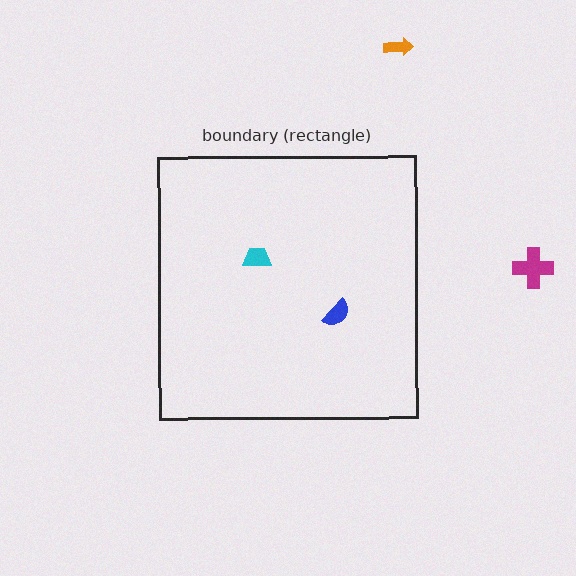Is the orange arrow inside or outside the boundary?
Outside.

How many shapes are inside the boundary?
2 inside, 2 outside.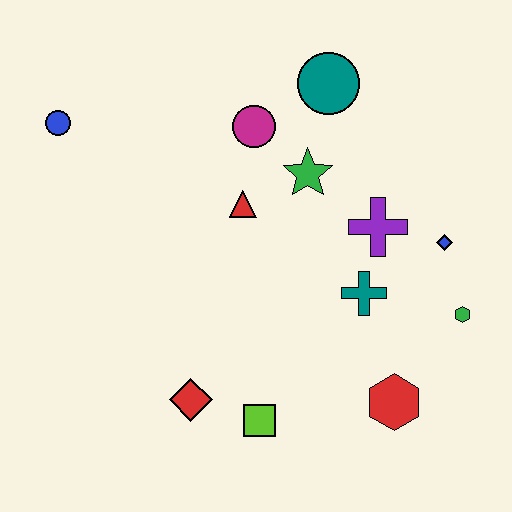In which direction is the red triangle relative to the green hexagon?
The red triangle is to the left of the green hexagon.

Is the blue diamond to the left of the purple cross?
No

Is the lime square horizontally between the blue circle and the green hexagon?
Yes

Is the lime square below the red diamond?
Yes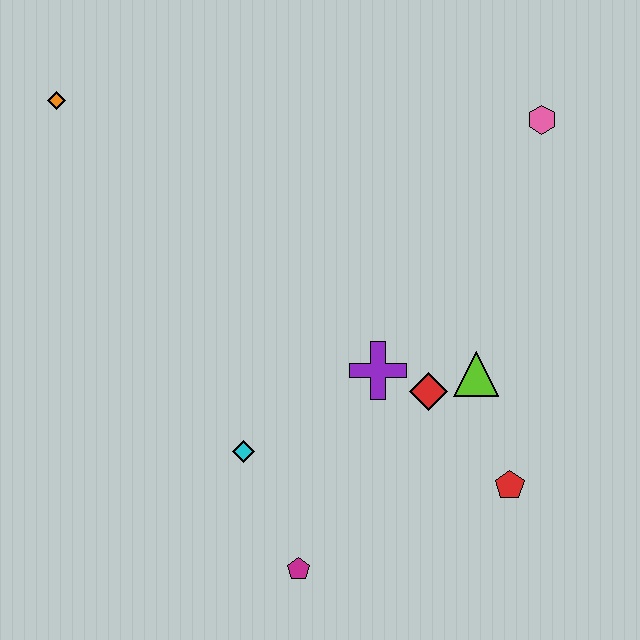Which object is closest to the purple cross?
The red diamond is closest to the purple cross.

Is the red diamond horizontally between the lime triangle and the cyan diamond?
Yes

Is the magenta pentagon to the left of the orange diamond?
No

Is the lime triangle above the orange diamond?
No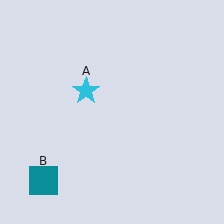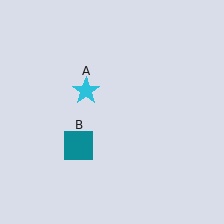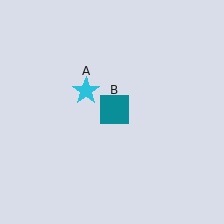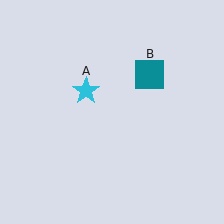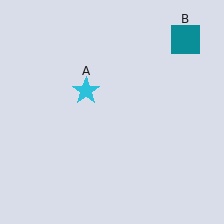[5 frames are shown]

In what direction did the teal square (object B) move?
The teal square (object B) moved up and to the right.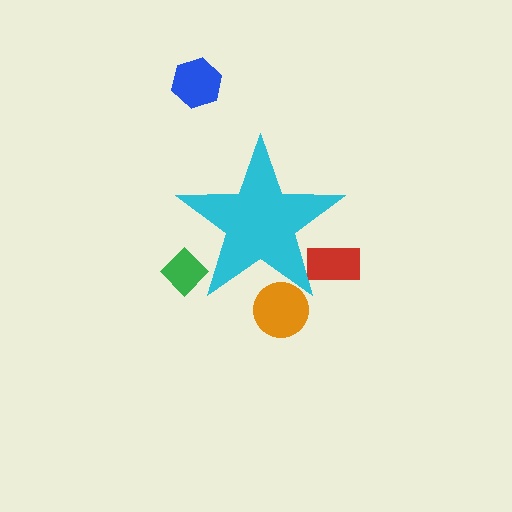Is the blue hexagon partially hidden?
No, the blue hexagon is fully visible.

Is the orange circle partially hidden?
Yes, the orange circle is partially hidden behind the cyan star.